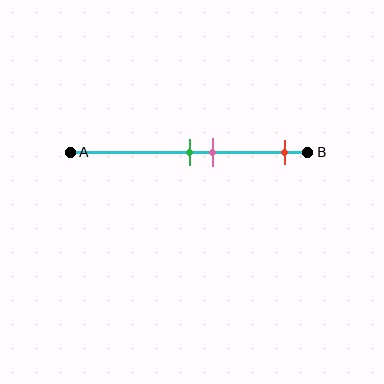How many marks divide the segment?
There are 3 marks dividing the segment.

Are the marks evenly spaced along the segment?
No, the marks are not evenly spaced.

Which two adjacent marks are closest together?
The green and pink marks are the closest adjacent pair.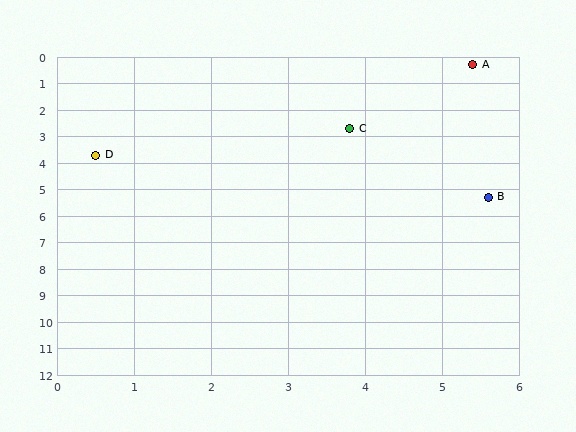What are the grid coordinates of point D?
Point D is at approximately (0.5, 3.7).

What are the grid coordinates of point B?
Point B is at approximately (5.6, 5.3).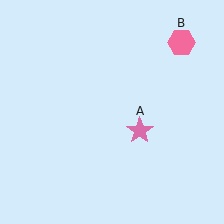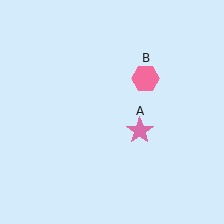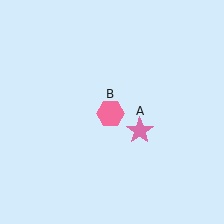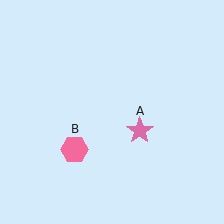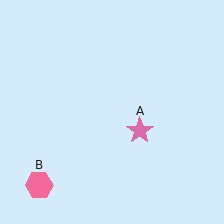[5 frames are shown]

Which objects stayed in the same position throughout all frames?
Pink star (object A) remained stationary.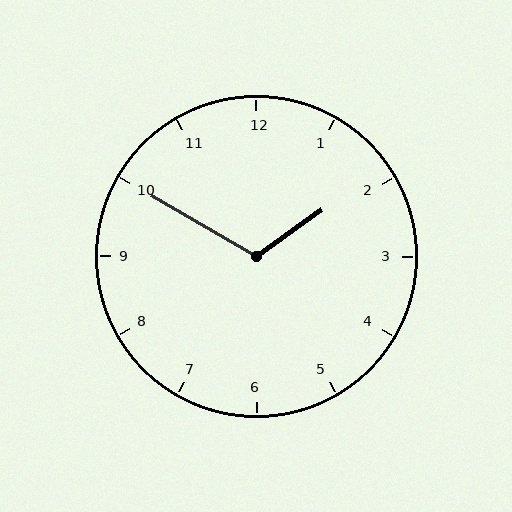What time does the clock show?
1:50.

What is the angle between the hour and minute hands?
Approximately 115 degrees.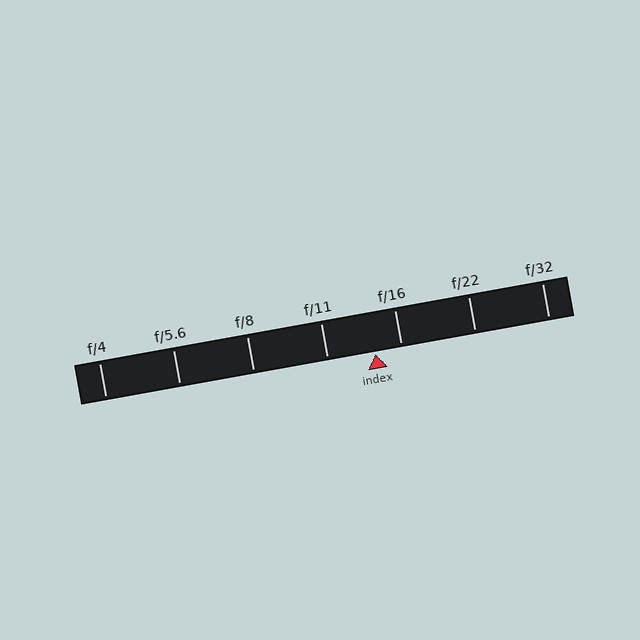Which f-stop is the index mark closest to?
The index mark is closest to f/16.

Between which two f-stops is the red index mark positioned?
The index mark is between f/11 and f/16.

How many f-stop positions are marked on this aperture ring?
There are 7 f-stop positions marked.